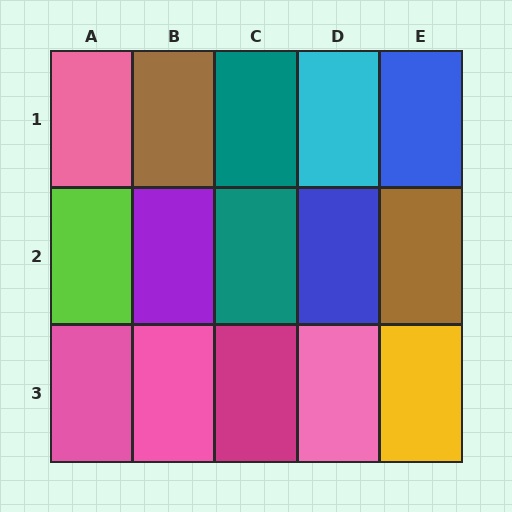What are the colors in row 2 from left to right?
Lime, purple, teal, blue, brown.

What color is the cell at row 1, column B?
Brown.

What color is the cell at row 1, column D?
Cyan.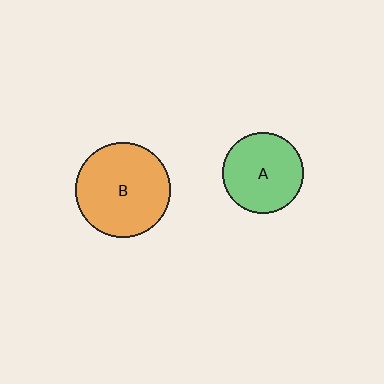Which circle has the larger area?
Circle B (orange).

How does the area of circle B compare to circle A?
Approximately 1.4 times.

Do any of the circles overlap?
No, none of the circles overlap.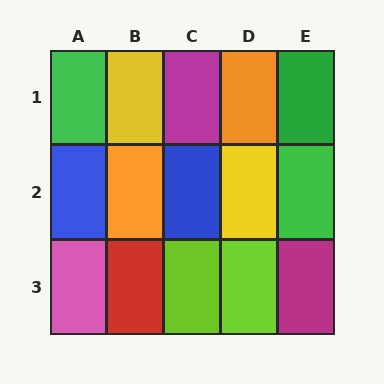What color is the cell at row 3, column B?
Red.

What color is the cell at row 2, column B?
Orange.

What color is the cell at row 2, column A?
Blue.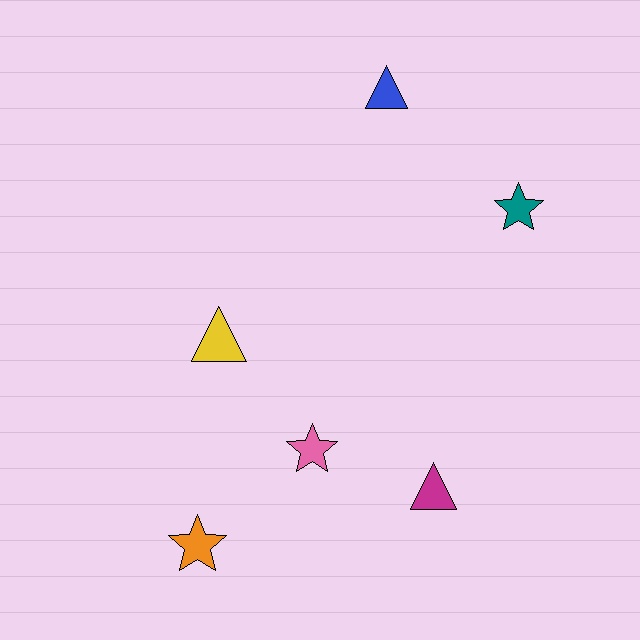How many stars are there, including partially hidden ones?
There are 3 stars.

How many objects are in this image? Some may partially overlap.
There are 6 objects.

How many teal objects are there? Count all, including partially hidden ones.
There is 1 teal object.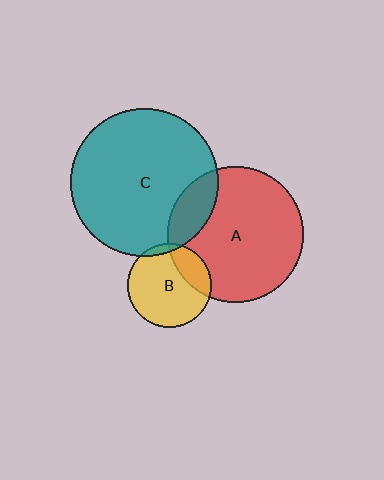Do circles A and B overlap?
Yes.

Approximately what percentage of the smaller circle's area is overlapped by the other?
Approximately 25%.